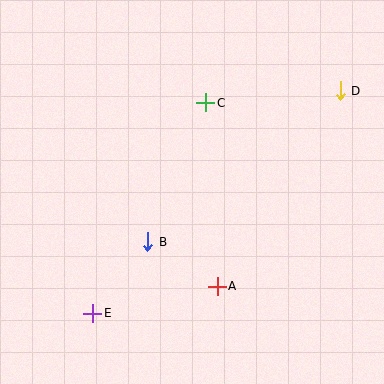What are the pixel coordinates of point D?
Point D is at (340, 91).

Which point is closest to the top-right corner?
Point D is closest to the top-right corner.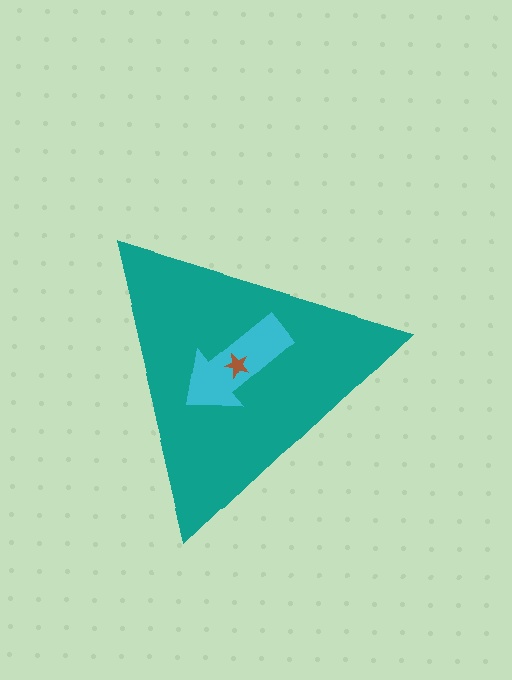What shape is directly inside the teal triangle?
The cyan arrow.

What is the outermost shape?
The teal triangle.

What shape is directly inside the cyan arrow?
The brown star.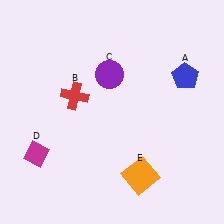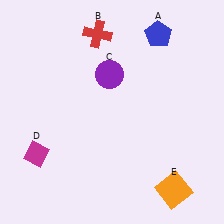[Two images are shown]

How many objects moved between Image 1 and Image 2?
3 objects moved between the two images.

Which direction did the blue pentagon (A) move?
The blue pentagon (A) moved up.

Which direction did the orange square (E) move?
The orange square (E) moved right.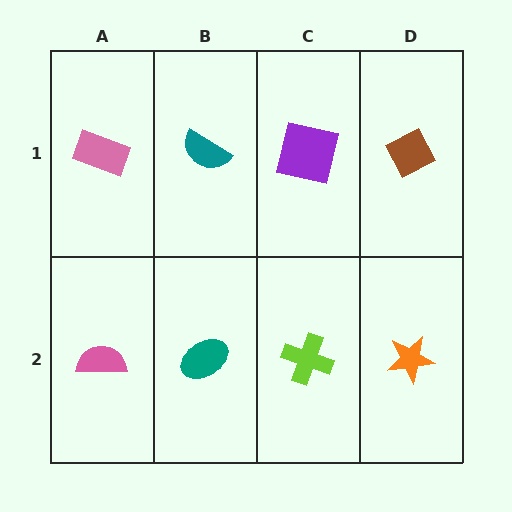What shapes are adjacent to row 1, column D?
An orange star (row 2, column D), a purple square (row 1, column C).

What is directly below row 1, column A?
A pink semicircle.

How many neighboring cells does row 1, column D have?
2.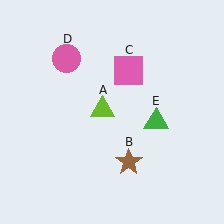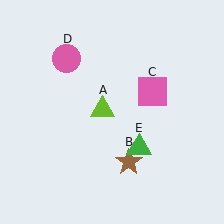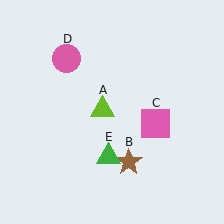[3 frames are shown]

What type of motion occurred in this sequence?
The pink square (object C), green triangle (object E) rotated clockwise around the center of the scene.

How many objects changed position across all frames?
2 objects changed position: pink square (object C), green triangle (object E).